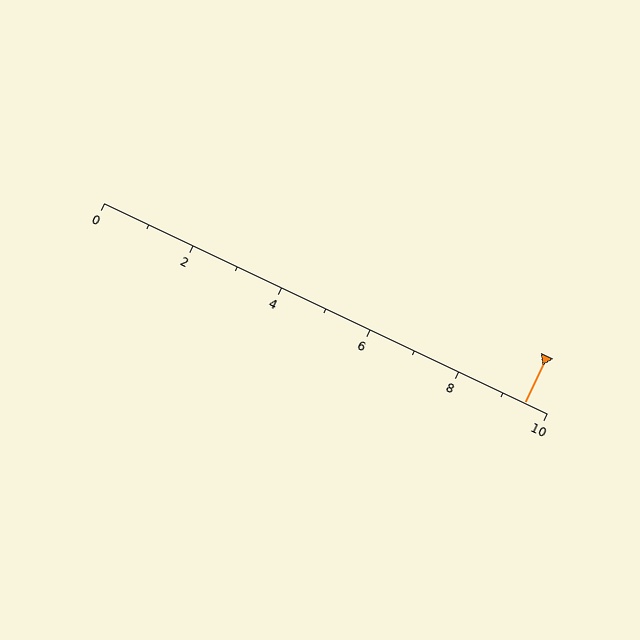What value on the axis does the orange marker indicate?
The marker indicates approximately 9.5.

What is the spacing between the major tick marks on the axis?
The major ticks are spaced 2 apart.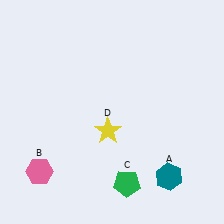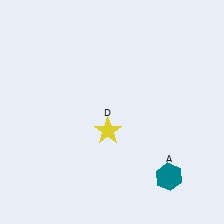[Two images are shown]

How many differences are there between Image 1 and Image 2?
There are 2 differences between the two images.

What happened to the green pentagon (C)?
The green pentagon (C) was removed in Image 2. It was in the bottom-right area of Image 1.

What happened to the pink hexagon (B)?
The pink hexagon (B) was removed in Image 2. It was in the bottom-left area of Image 1.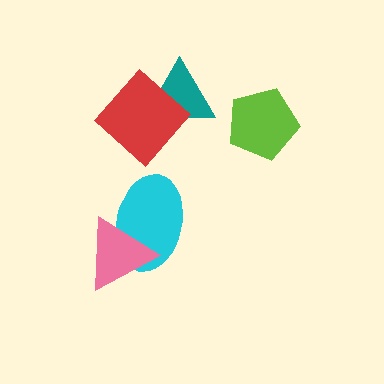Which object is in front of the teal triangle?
The red diamond is in front of the teal triangle.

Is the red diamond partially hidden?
No, no other shape covers it.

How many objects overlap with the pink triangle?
1 object overlaps with the pink triangle.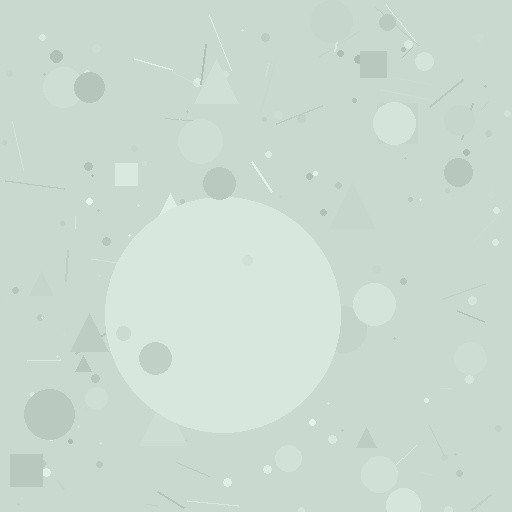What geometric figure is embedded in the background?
A circle is embedded in the background.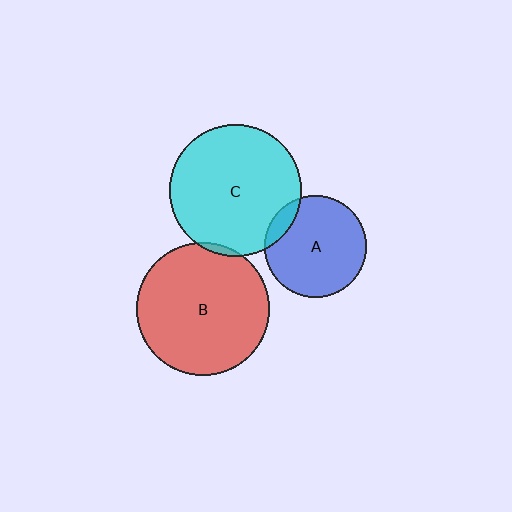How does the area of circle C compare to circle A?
Approximately 1.7 times.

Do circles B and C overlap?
Yes.